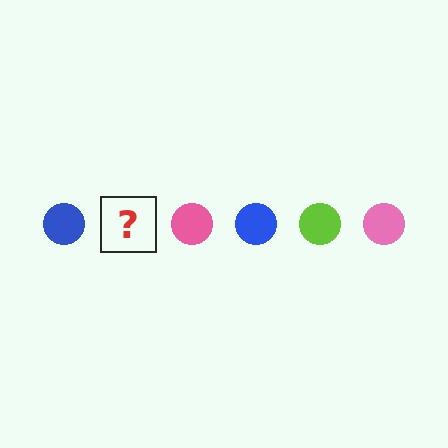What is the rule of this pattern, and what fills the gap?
The rule is that the pattern cycles through blue, lime, pink circles. The gap should be filled with a lime circle.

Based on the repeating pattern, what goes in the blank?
The blank should be a lime circle.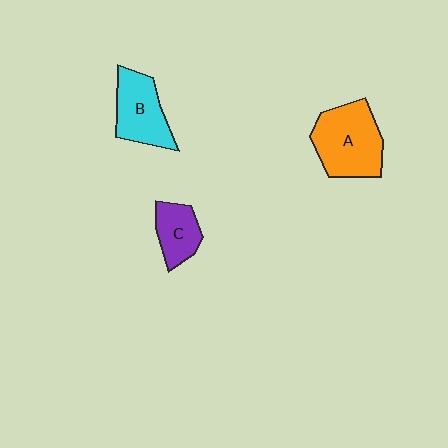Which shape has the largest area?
Shape A (orange).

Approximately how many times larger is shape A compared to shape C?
Approximately 1.9 times.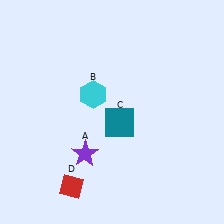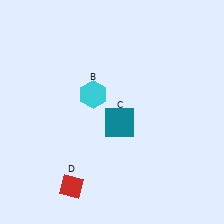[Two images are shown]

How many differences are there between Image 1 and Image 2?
There is 1 difference between the two images.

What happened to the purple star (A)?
The purple star (A) was removed in Image 2. It was in the bottom-left area of Image 1.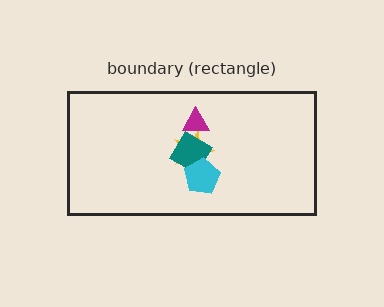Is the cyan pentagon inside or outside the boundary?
Inside.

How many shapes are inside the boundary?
4 inside, 0 outside.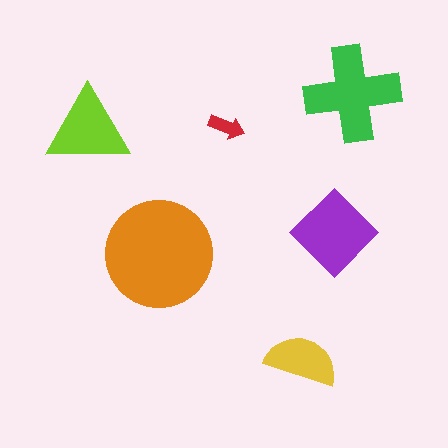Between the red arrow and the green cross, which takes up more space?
The green cross.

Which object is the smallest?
The red arrow.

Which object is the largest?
The orange circle.